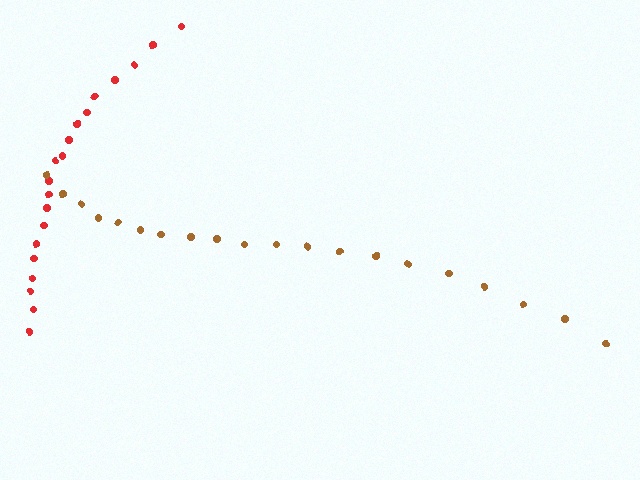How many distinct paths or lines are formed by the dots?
There are 2 distinct paths.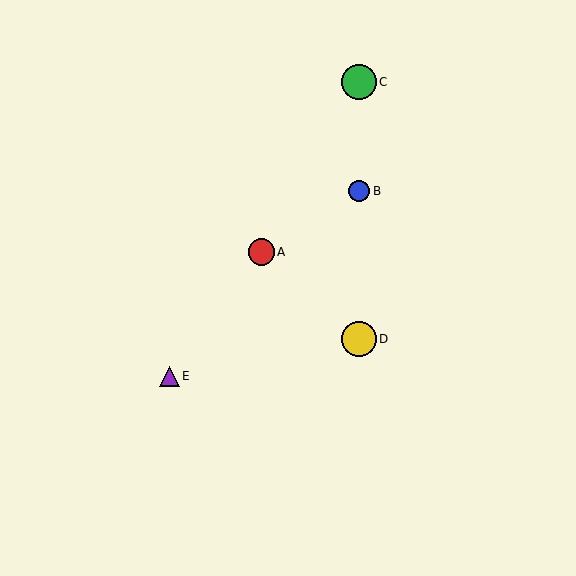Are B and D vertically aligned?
Yes, both are at x≈359.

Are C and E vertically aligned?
No, C is at x≈359 and E is at x≈169.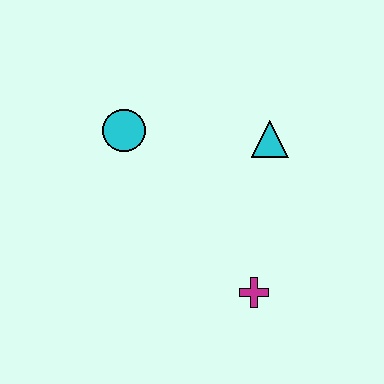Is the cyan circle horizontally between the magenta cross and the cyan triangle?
No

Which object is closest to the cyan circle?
The cyan triangle is closest to the cyan circle.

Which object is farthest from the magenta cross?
The cyan circle is farthest from the magenta cross.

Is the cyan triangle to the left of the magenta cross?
No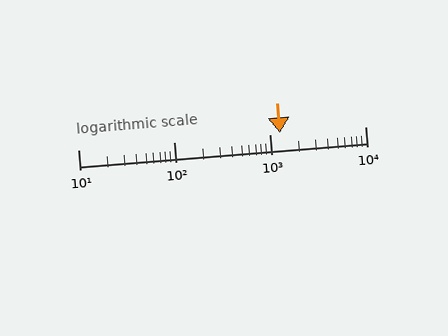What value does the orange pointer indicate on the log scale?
The pointer indicates approximately 1300.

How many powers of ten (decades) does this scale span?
The scale spans 3 decades, from 10 to 10000.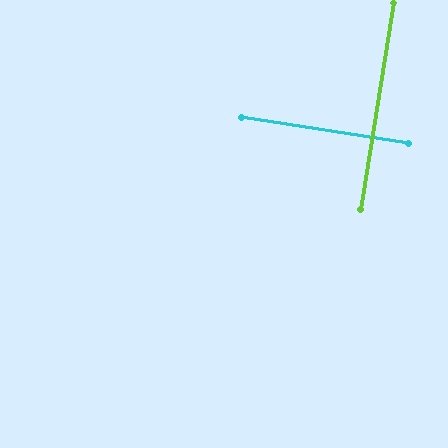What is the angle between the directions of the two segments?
Approximately 90 degrees.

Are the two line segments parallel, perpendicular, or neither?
Perpendicular — they meet at approximately 90°.